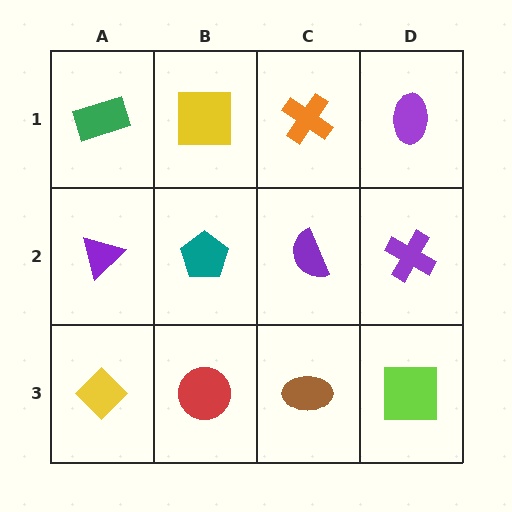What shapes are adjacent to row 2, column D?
A purple ellipse (row 1, column D), a lime square (row 3, column D), a purple semicircle (row 2, column C).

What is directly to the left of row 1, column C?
A yellow square.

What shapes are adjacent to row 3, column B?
A teal pentagon (row 2, column B), a yellow diamond (row 3, column A), a brown ellipse (row 3, column C).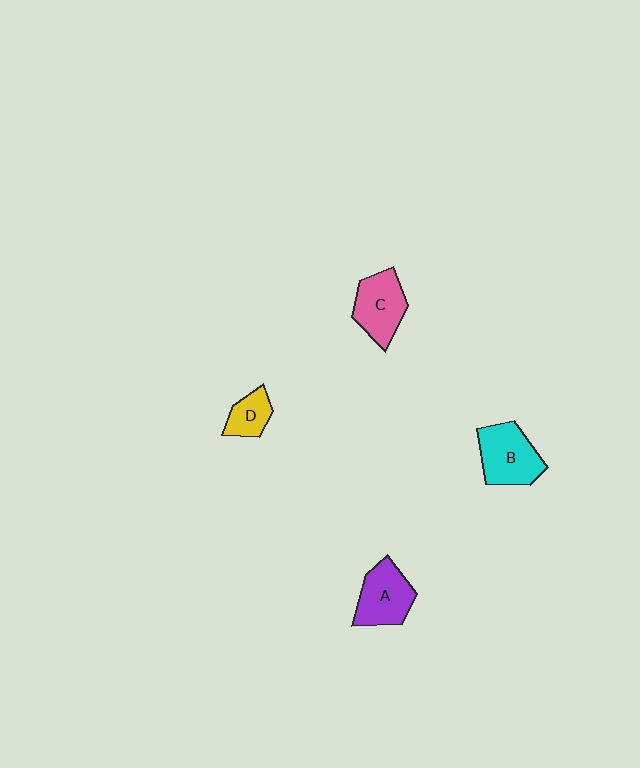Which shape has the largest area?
Shape B (cyan).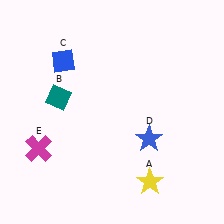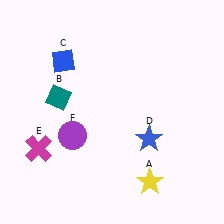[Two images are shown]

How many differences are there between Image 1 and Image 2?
There is 1 difference between the two images.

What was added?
A purple circle (F) was added in Image 2.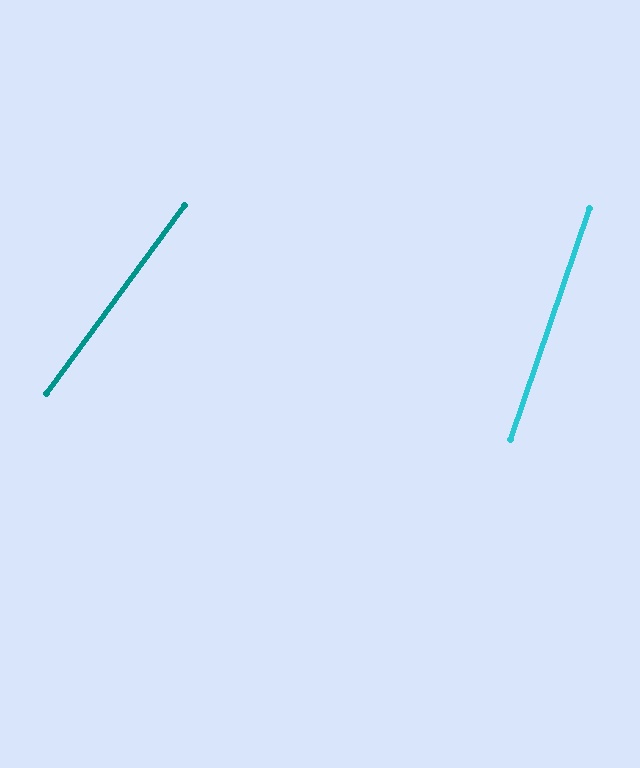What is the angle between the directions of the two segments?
Approximately 17 degrees.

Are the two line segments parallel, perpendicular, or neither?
Neither parallel nor perpendicular — they differ by about 17°.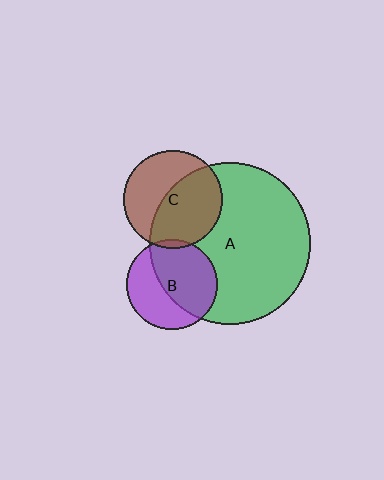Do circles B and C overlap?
Yes.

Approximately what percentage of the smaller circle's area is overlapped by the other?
Approximately 5%.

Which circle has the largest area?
Circle A (green).